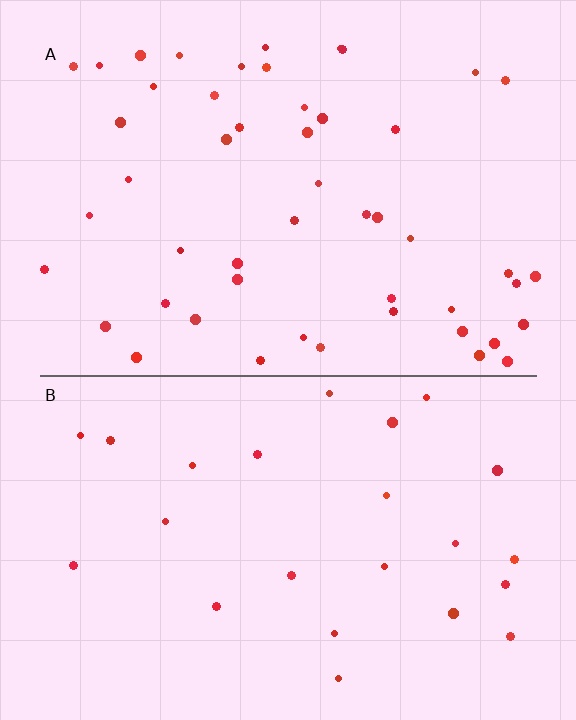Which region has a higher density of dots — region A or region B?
A (the top).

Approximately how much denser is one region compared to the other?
Approximately 2.1× — region A over region B.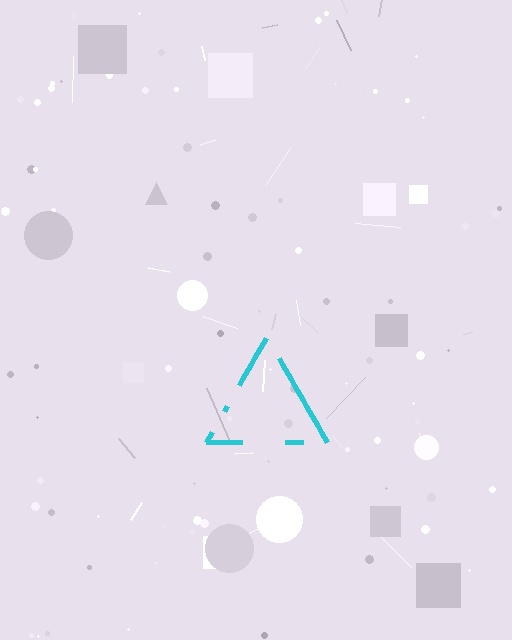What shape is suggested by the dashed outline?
The dashed outline suggests a triangle.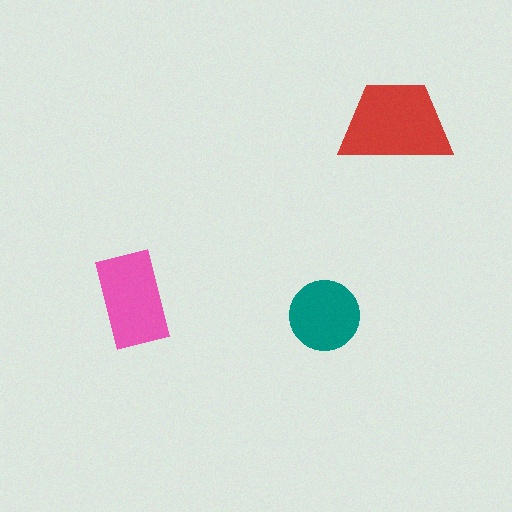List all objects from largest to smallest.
The red trapezoid, the pink rectangle, the teal circle.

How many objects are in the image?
There are 3 objects in the image.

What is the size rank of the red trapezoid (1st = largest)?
1st.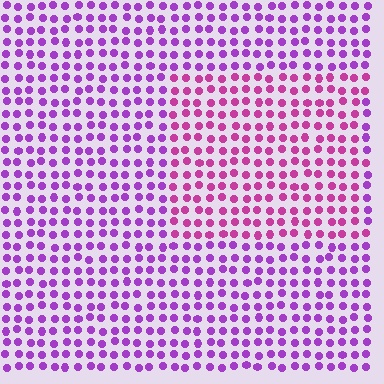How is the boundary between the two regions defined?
The boundary is defined purely by a slight shift in hue (about 33 degrees). Spacing, size, and orientation are identical on both sides.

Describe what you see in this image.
The image is filled with small purple elements in a uniform arrangement. A rectangle-shaped region is visible where the elements are tinted to a slightly different hue, forming a subtle color boundary.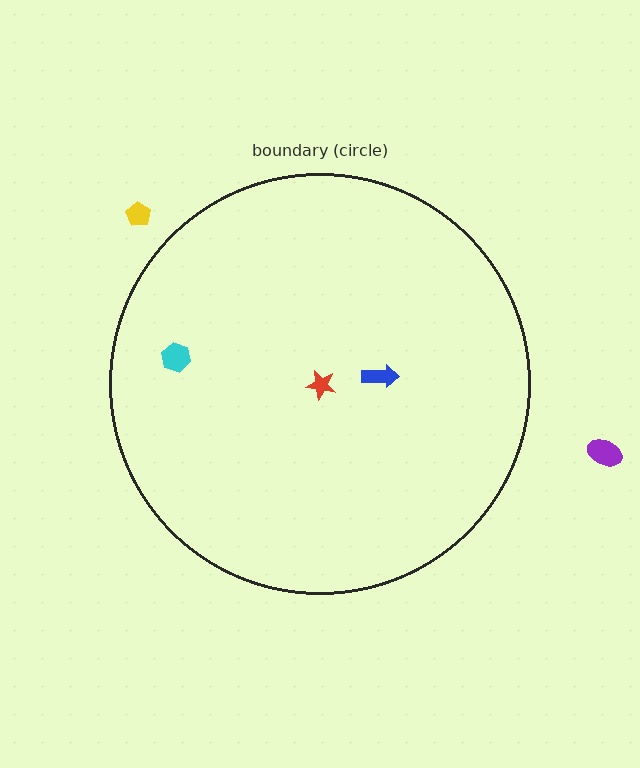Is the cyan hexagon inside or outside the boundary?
Inside.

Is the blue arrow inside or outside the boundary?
Inside.